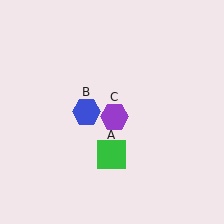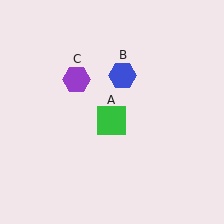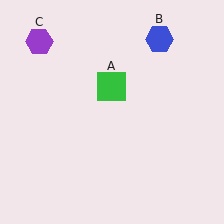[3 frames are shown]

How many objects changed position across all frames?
3 objects changed position: green square (object A), blue hexagon (object B), purple hexagon (object C).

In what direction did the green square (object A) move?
The green square (object A) moved up.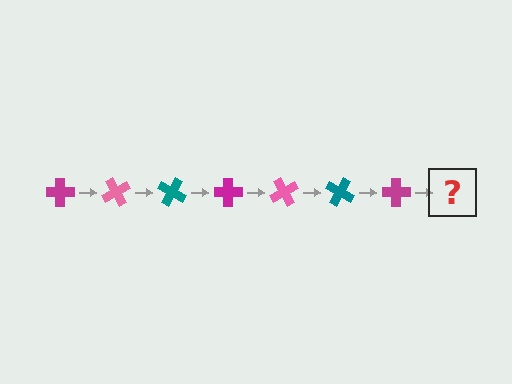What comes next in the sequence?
The next element should be a pink cross, rotated 420 degrees from the start.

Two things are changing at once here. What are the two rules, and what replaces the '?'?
The two rules are that it rotates 60 degrees each step and the color cycles through magenta, pink, and teal. The '?' should be a pink cross, rotated 420 degrees from the start.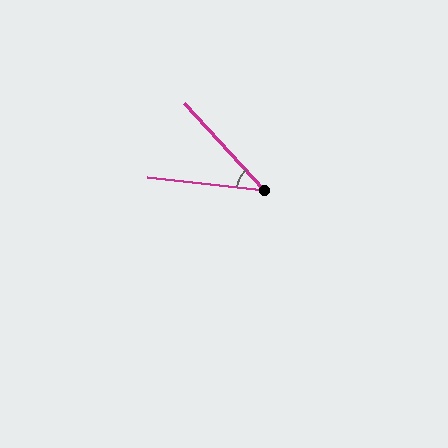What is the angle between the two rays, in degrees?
Approximately 41 degrees.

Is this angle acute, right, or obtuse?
It is acute.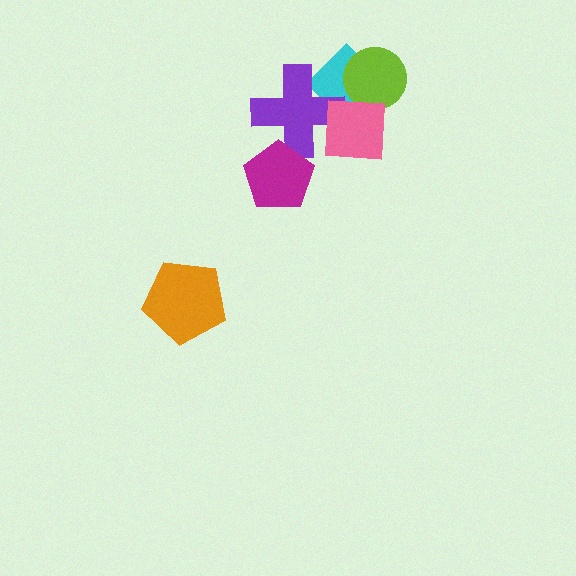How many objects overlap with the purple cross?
3 objects overlap with the purple cross.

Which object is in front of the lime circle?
The pink square is in front of the lime circle.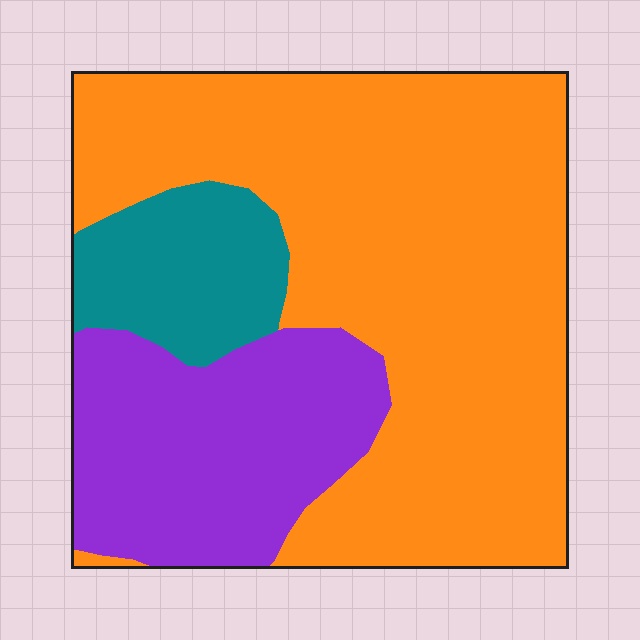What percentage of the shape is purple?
Purple takes up about one quarter (1/4) of the shape.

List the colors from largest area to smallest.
From largest to smallest: orange, purple, teal.